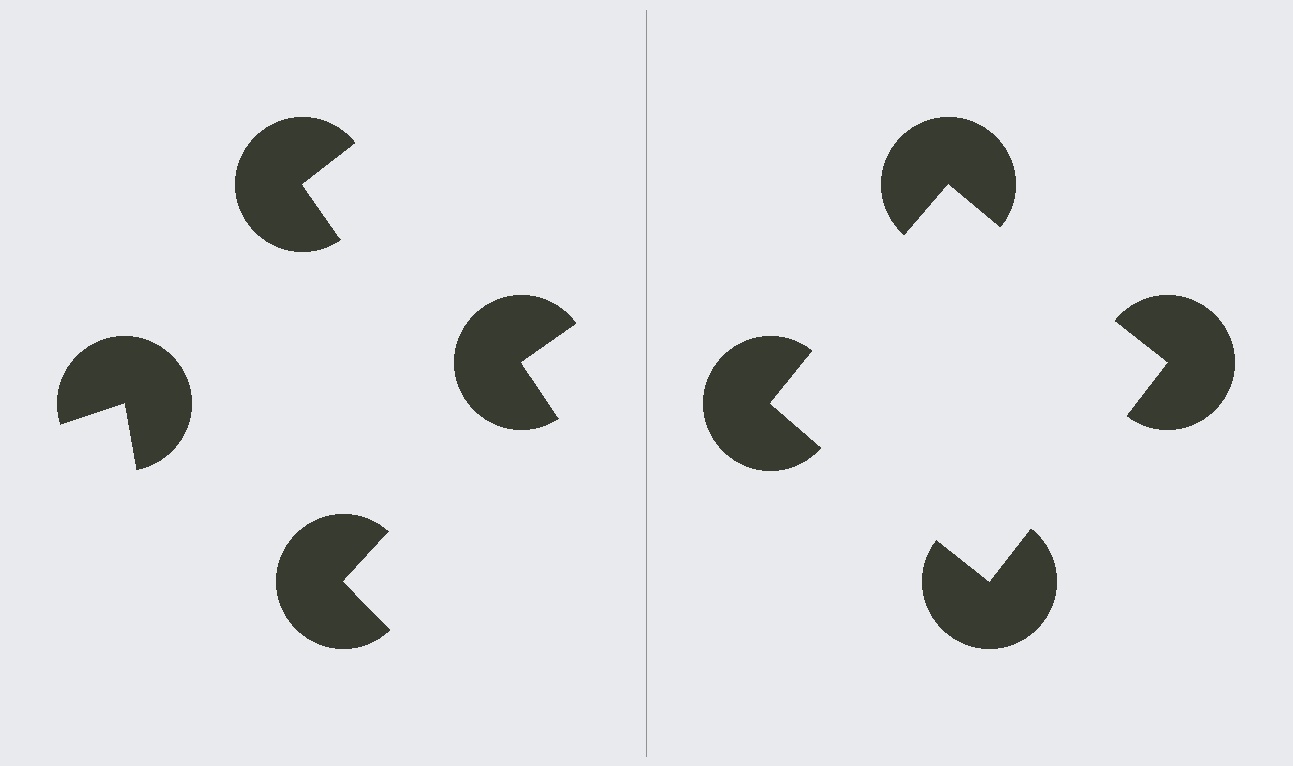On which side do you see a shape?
An illusory square appears on the right side. On the left side the wedge cuts are rotated, so no coherent shape forms.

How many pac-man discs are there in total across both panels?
8 — 4 on each side.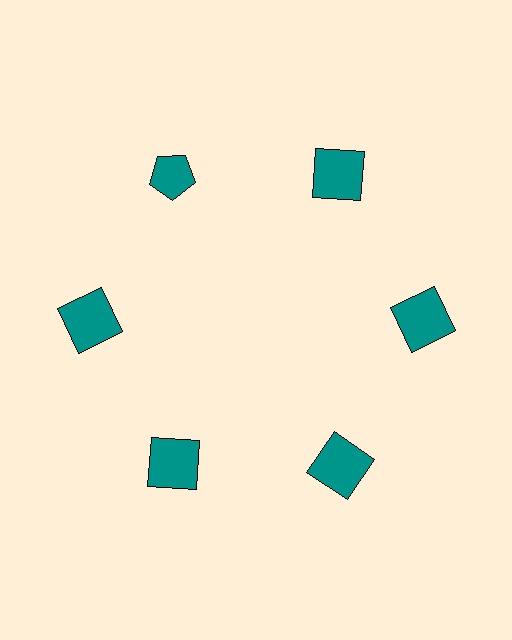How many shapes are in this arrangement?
There are 6 shapes arranged in a ring pattern.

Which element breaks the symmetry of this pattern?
The teal pentagon at roughly the 11 o'clock position breaks the symmetry. All other shapes are teal squares.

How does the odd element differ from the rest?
It has a different shape: pentagon instead of square.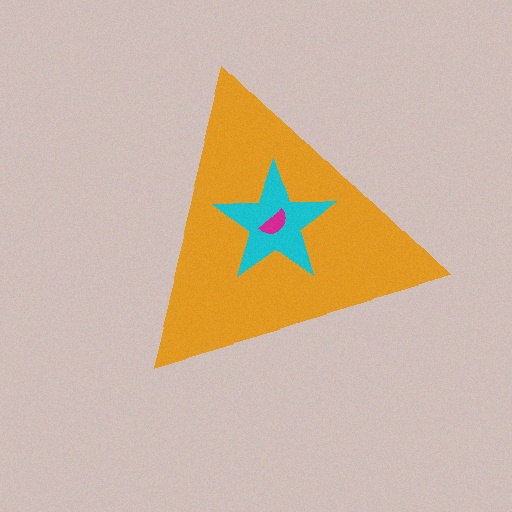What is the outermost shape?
The orange triangle.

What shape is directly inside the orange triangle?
The cyan star.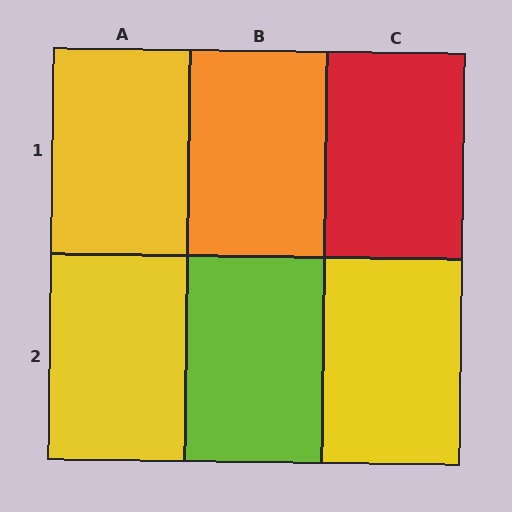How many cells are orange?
1 cell is orange.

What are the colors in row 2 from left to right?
Yellow, lime, yellow.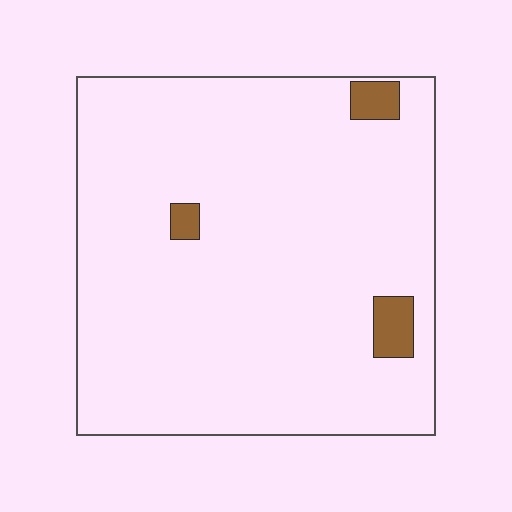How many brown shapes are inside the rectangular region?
3.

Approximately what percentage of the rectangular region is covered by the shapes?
Approximately 5%.